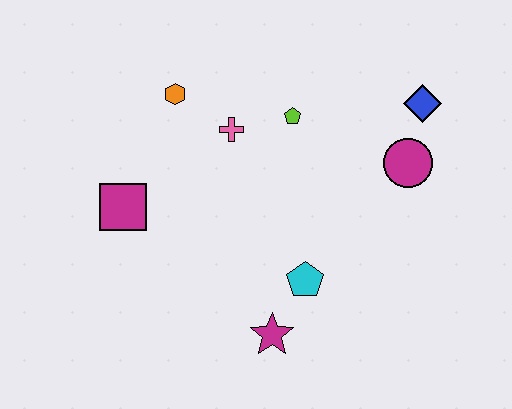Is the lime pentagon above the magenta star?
Yes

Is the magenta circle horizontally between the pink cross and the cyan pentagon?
No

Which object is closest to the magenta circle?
The blue diamond is closest to the magenta circle.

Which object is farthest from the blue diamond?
The magenta square is farthest from the blue diamond.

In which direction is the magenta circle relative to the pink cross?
The magenta circle is to the right of the pink cross.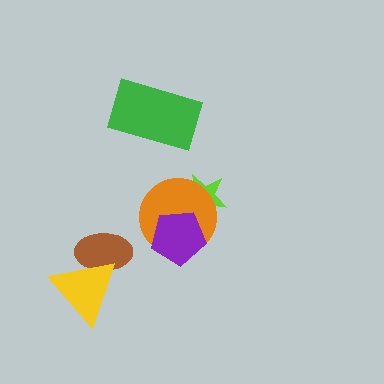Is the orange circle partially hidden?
Yes, it is partially covered by another shape.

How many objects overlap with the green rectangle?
0 objects overlap with the green rectangle.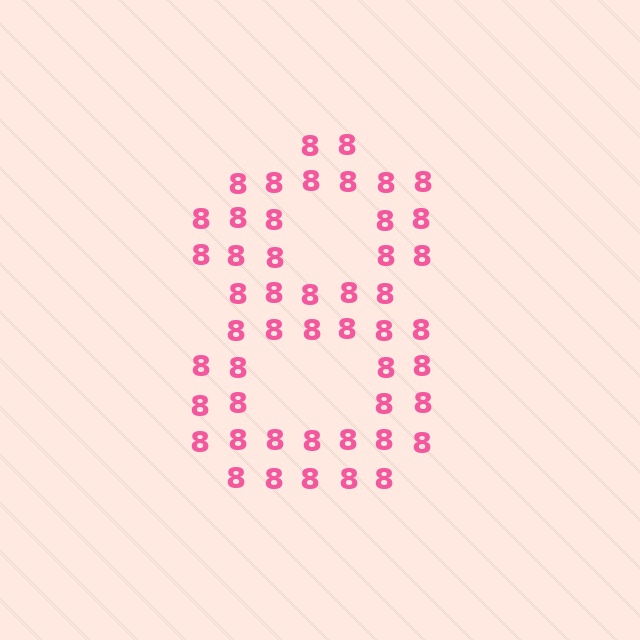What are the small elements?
The small elements are digit 8's.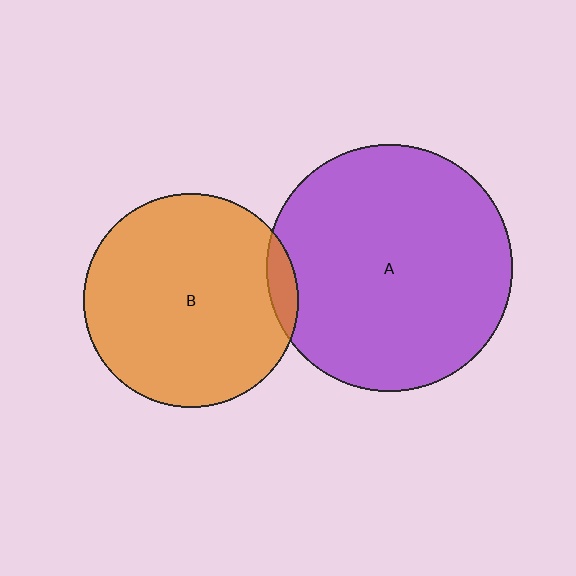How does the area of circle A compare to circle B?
Approximately 1.3 times.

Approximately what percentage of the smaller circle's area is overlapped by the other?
Approximately 5%.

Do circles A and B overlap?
Yes.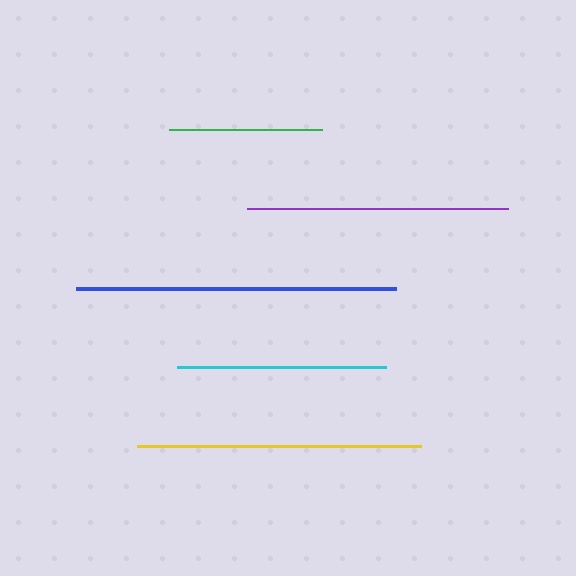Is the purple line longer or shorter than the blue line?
The blue line is longer than the purple line.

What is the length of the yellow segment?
The yellow segment is approximately 284 pixels long.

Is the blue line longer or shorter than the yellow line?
The blue line is longer than the yellow line.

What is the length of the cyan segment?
The cyan segment is approximately 209 pixels long.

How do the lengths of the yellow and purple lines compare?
The yellow and purple lines are approximately the same length.